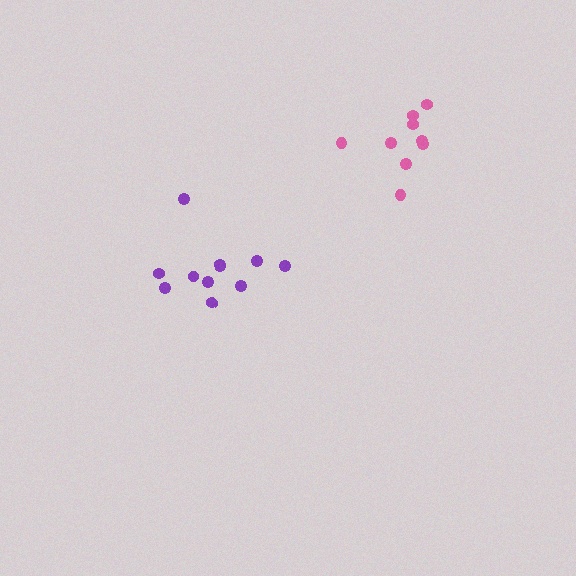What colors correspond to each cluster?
The clusters are colored: purple, pink.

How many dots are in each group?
Group 1: 11 dots, Group 2: 9 dots (20 total).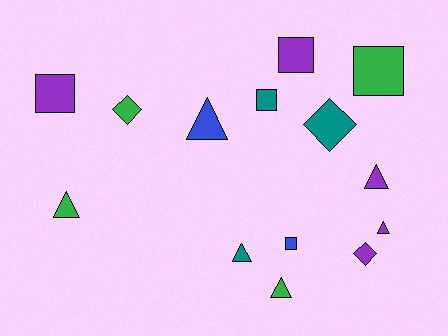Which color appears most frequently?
Purple, with 5 objects.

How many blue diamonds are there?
There are no blue diamonds.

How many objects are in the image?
There are 14 objects.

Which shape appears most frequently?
Triangle, with 6 objects.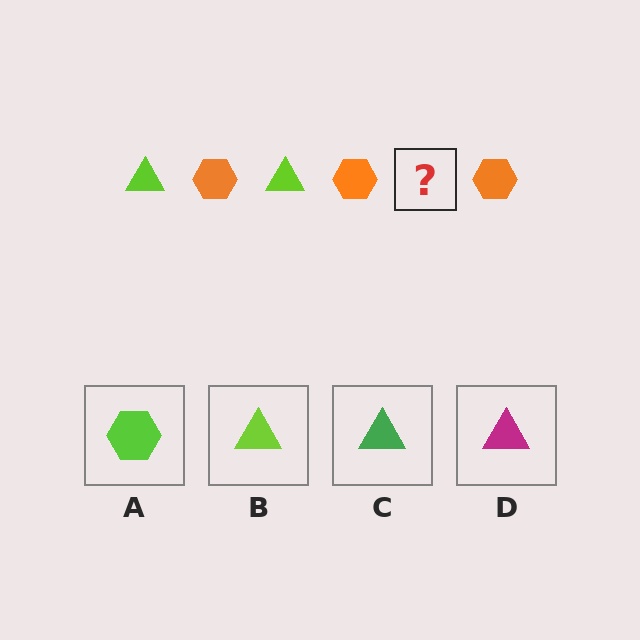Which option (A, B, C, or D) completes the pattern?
B.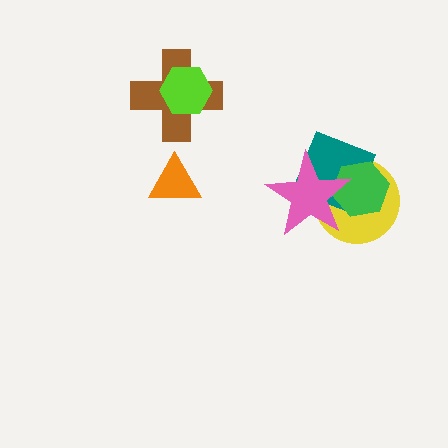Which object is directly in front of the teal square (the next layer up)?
The green hexagon is directly in front of the teal square.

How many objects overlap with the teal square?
3 objects overlap with the teal square.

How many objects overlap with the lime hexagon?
1 object overlaps with the lime hexagon.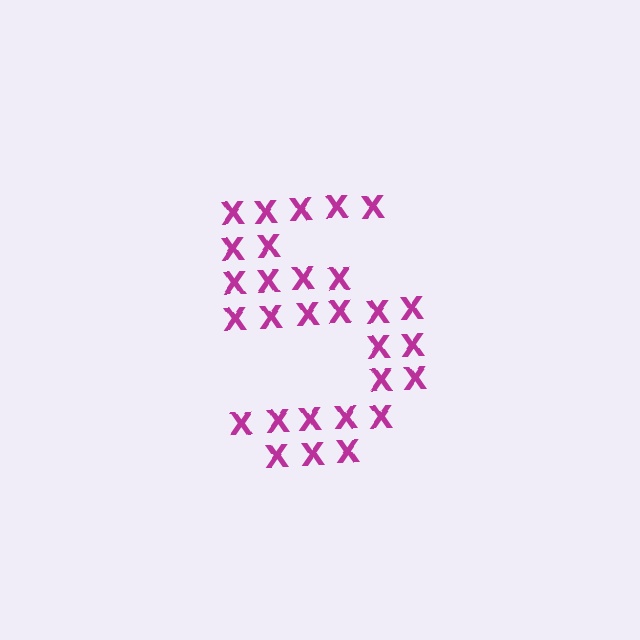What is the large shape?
The large shape is the digit 5.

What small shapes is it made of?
It is made of small letter X's.